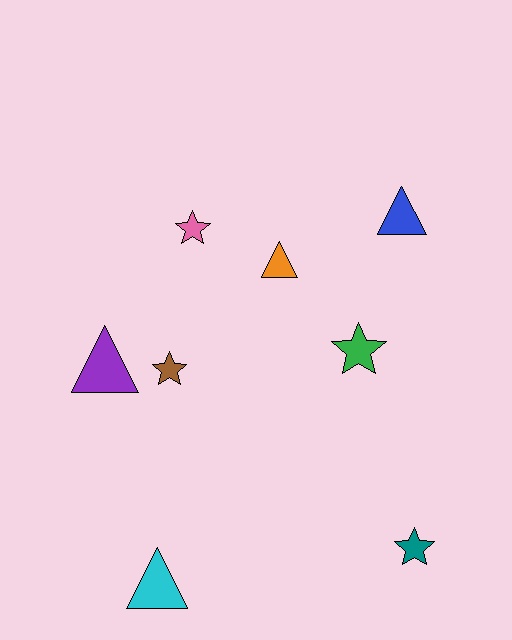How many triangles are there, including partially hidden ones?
There are 4 triangles.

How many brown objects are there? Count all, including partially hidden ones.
There is 1 brown object.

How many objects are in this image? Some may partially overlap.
There are 8 objects.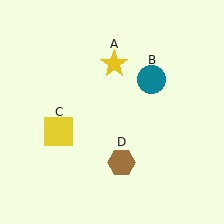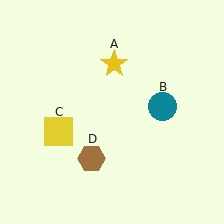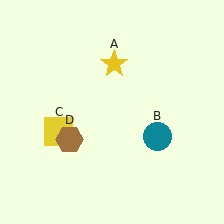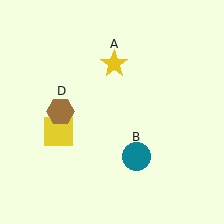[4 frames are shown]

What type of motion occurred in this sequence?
The teal circle (object B), brown hexagon (object D) rotated clockwise around the center of the scene.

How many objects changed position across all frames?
2 objects changed position: teal circle (object B), brown hexagon (object D).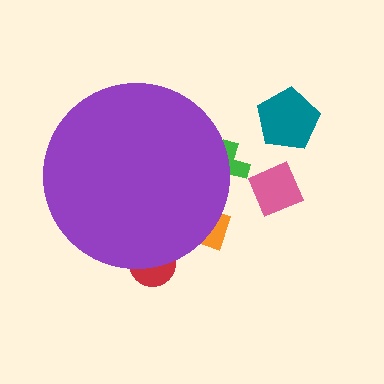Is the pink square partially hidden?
No, the pink square is fully visible.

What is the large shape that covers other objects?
A purple circle.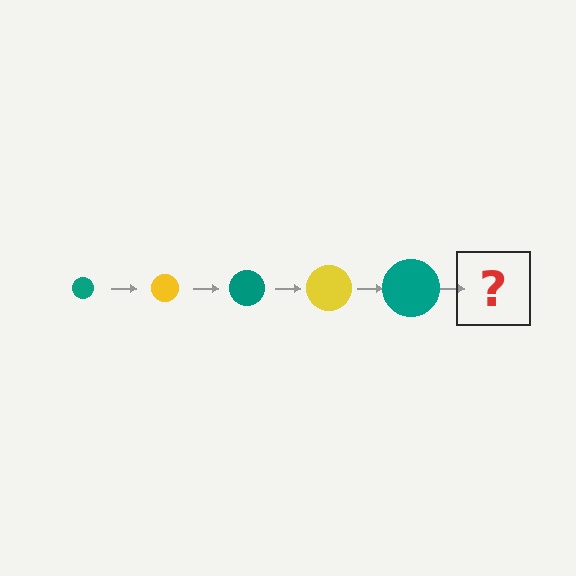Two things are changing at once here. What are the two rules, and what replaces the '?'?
The two rules are that the circle grows larger each step and the color cycles through teal and yellow. The '?' should be a yellow circle, larger than the previous one.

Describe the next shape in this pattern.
It should be a yellow circle, larger than the previous one.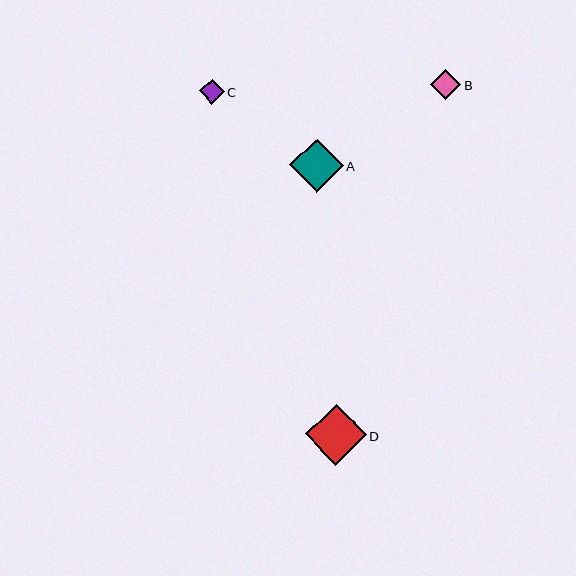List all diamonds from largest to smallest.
From largest to smallest: D, A, B, C.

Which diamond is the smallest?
Diamond C is the smallest with a size of approximately 25 pixels.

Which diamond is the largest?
Diamond D is the largest with a size of approximately 61 pixels.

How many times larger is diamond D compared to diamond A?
Diamond D is approximately 1.1 times the size of diamond A.